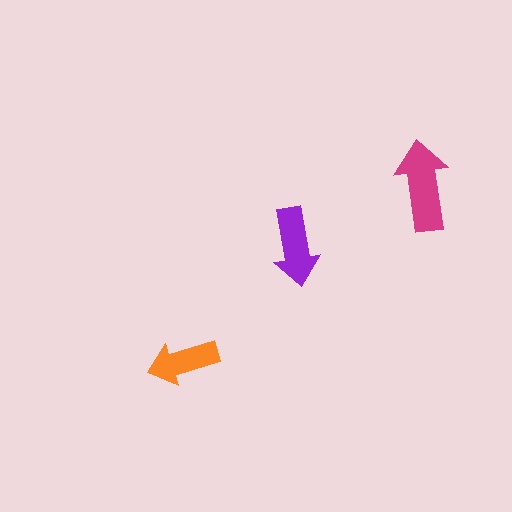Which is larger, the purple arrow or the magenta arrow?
The magenta one.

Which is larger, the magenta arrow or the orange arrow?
The magenta one.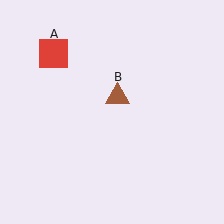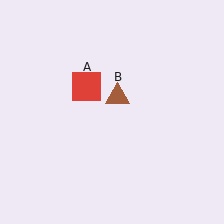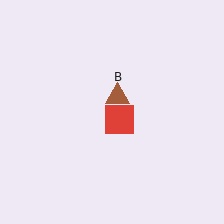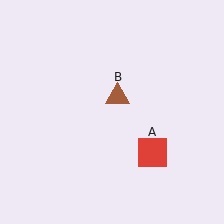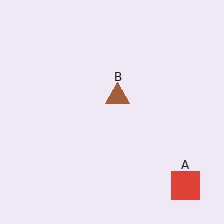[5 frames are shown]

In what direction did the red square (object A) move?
The red square (object A) moved down and to the right.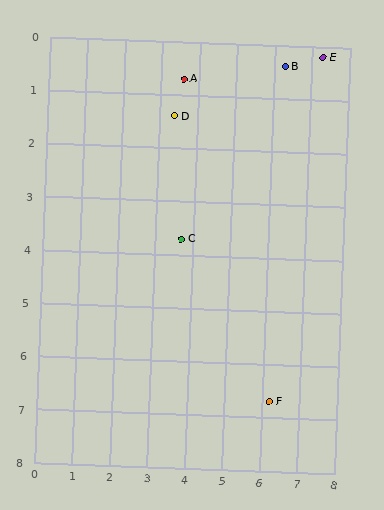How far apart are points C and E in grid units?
Points C and E are about 5.0 grid units apart.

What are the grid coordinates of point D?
Point D is at approximately (3.4, 1.4).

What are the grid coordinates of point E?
Point E is at approximately (7.3, 0.2).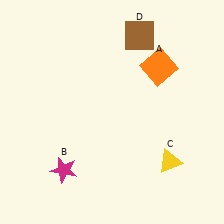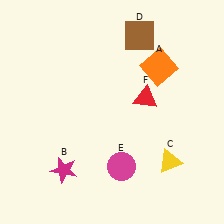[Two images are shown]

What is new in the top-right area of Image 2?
A red triangle (F) was added in the top-right area of Image 2.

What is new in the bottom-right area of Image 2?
A magenta circle (E) was added in the bottom-right area of Image 2.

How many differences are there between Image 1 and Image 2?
There are 2 differences between the two images.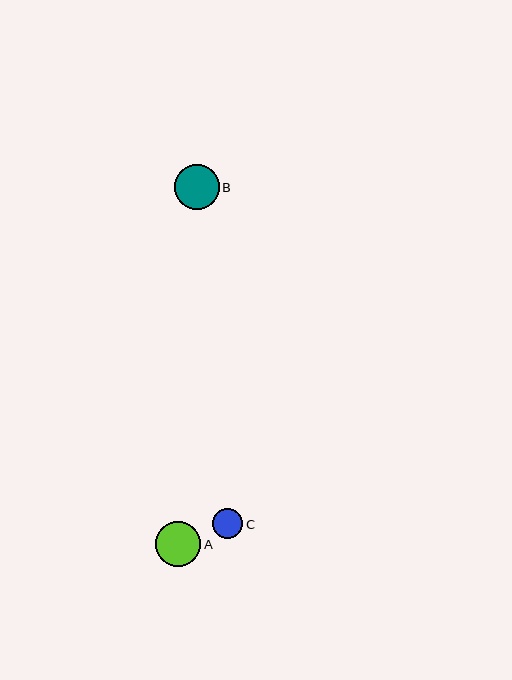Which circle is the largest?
Circle A is the largest with a size of approximately 45 pixels.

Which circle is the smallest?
Circle C is the smallest with a size of approximately 30 pixels.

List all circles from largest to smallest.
From largest to smallest: A, B, C.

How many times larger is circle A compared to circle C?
Circle A is approximately 1.5 times the size of circle C.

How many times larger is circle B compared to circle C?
Circle B is approximately 1.5 times the size of circle C.